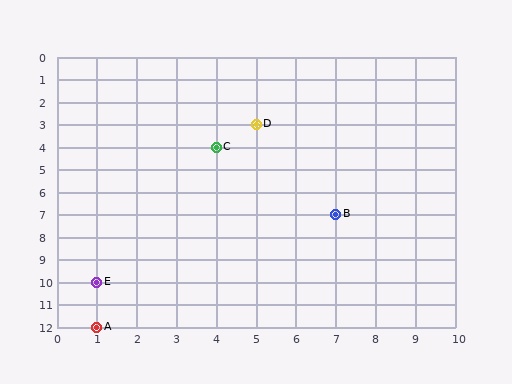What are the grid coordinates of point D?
Point D is at grid coordinates (5, 3).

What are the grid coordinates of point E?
Point E is at grid coordinates (1, 10).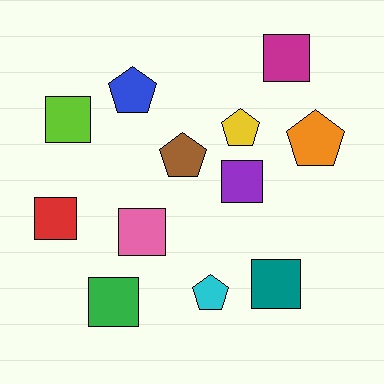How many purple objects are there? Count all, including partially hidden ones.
There is 1 purple object.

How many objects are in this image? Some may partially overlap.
There are 12 objects.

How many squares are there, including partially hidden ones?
There are 7 squares.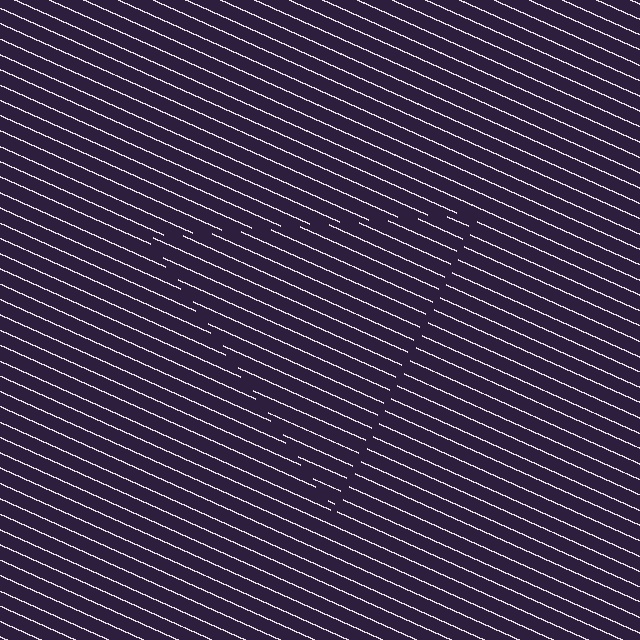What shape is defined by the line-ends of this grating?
An illusory triangle. The interior of the shape contains the same grating, shifted by half a period — the contour is defined by the phase discontinuity where line-ends from the inner and outer gratings abut.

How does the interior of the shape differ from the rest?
The interior of the shape contains the same grating, shifted by half a period — the contour is defined by the phase discontinuity where line-ends from the inner and outer gratings abut.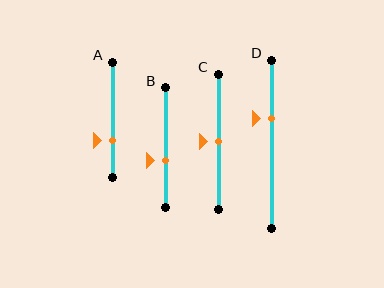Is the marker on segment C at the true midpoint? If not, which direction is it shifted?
Yes, the marker on segment C is at the true midpoint.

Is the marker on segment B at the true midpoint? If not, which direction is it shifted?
No, the marker on segment B is shifted downward by about 11% of the segment length.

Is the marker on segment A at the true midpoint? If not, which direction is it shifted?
No, the marker on segment A is shifted downward by about 18% of the segment length.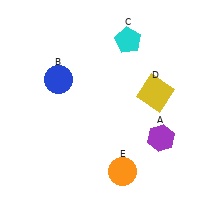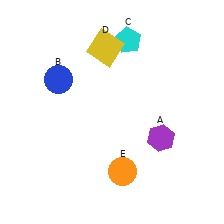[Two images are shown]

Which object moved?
The yellow square (D) moved left.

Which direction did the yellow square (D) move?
The yellow square (D) moved left.